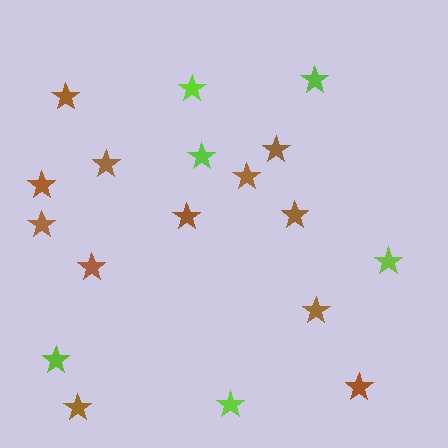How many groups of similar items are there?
There are 2 groups: one group of brown stars (12) and one group of lime stars (6).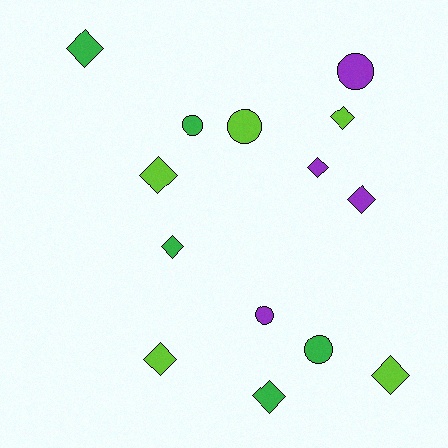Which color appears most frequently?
Green, with 5 objects.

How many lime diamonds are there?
There are 4 lime diamonds.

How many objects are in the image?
There are 14 objects.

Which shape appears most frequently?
Diamond, with 9 objects.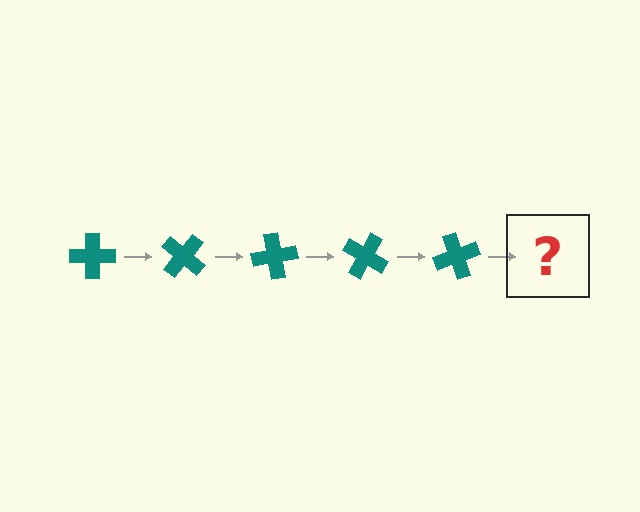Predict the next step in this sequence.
The next step is a teal cross rotated 200 degrees.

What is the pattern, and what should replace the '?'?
The pattern is that the cross rotates 40 degrees each step. The '?' should be a teal cross rotated 200 degrees.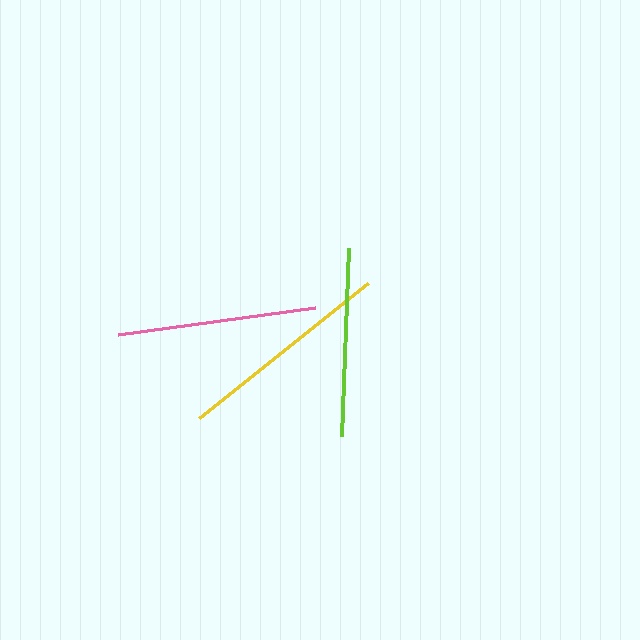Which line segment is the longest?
The yellow line is the longest at approximately 217 pixels.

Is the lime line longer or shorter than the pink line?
The pink line is longer than the lime line.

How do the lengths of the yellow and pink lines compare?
The yellow and pink lines are approximately the same length.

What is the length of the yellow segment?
The yellow segment is approximately 217 pixels long.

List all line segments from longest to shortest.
From longest to shortest: yellow, pink, lime.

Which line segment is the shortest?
The lime line is the shortest at approximately 188 pixels.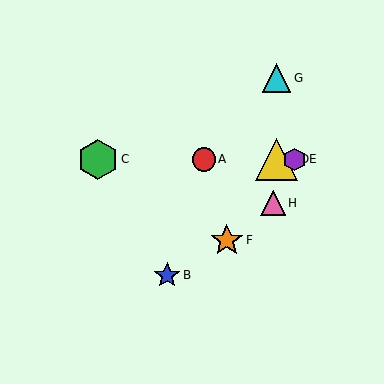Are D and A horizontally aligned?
Yes, both are at y≈160.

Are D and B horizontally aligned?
No, D is at y≈160 and B is at y≈275.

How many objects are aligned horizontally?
4 objects (A, C, D, E) are aligned horizontally.